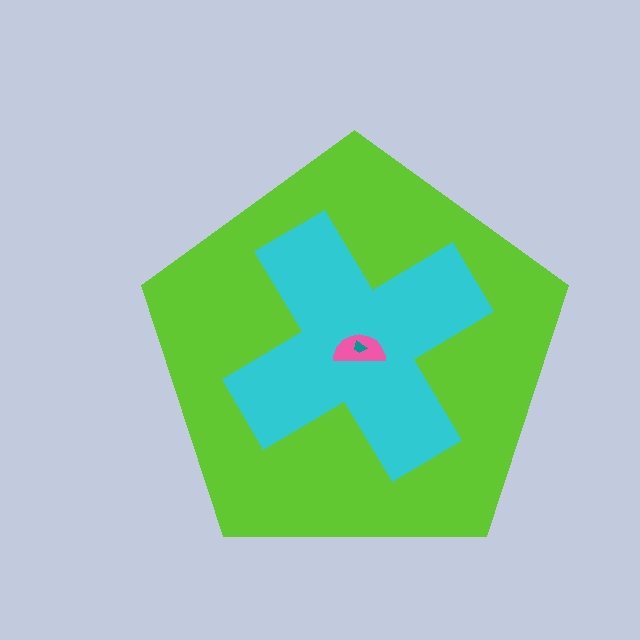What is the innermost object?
The teal trapezoid.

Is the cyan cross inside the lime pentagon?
Yes.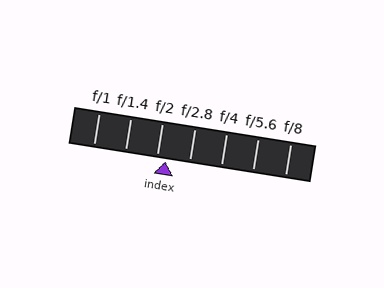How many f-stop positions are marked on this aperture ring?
There are 7 f-stop positions marked.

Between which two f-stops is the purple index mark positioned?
The index mark is between f/2 and f/2.8.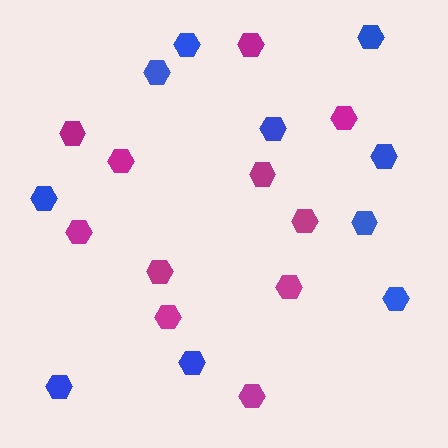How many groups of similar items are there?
There are 2 groups: one group of blue hexagons (10) and one group of magenta hexagons (11).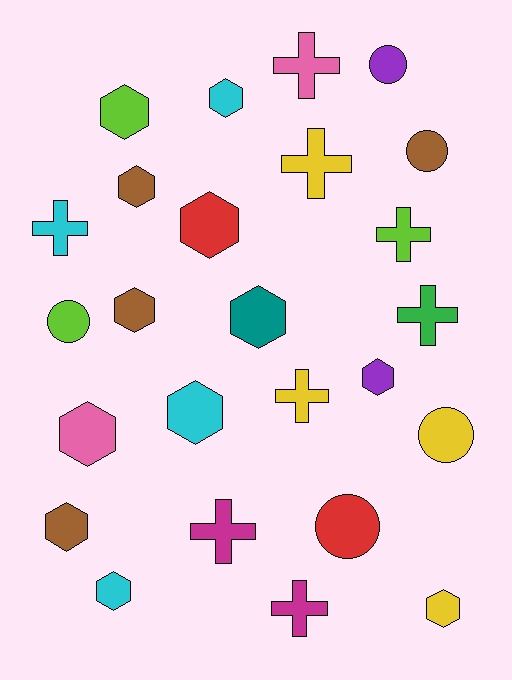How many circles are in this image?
There are 5 circles.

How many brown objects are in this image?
There are 4 brown objects.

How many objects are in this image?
There are 25 objects.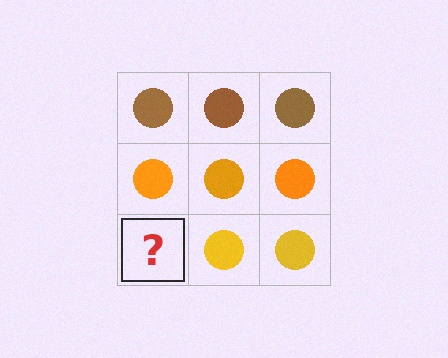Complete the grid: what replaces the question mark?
The question mark should be replaced with a yellow circle.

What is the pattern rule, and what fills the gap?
The rule is that each row has a consistent color. The gap should be filled with a yellow circle.